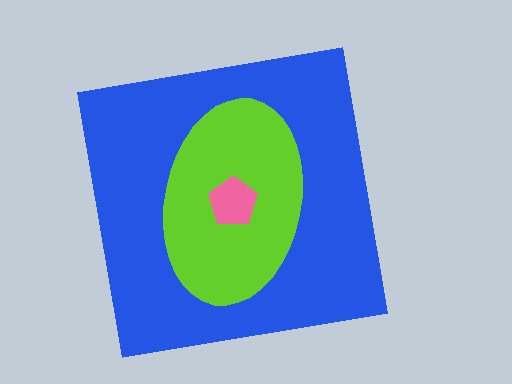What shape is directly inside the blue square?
The lime ellipse.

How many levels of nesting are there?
3.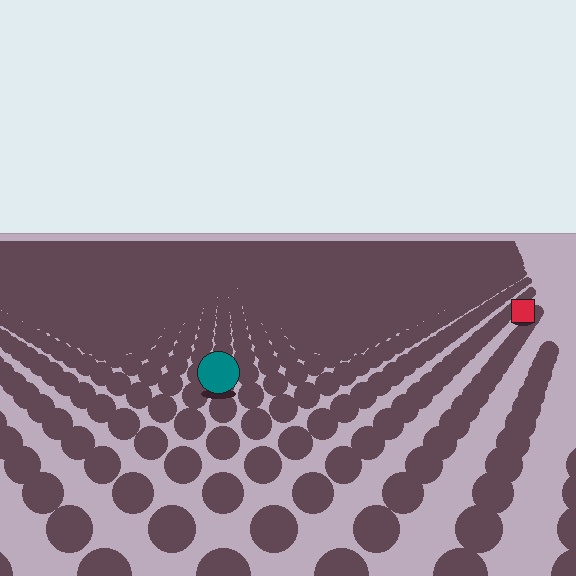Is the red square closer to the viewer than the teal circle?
No. The teal circle is closer — you can tell from the texture gradient: the ground texture is coarser near it.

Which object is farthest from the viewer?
The red square is farthest from the viewer. It appears smaller and the ground texture around it is denser.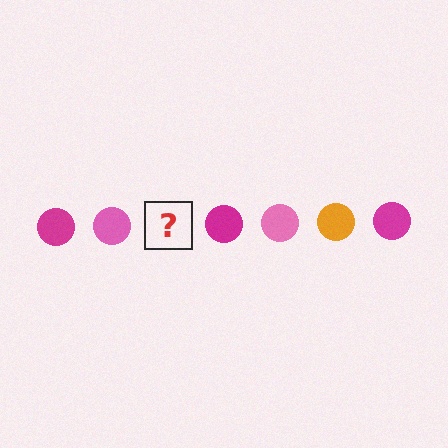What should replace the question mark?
The question mark should be replaced with an orange circle.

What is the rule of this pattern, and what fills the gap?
The rule is that the pattern cycles through magenta, pink, orange circles. The gap should be filled with an orange circle.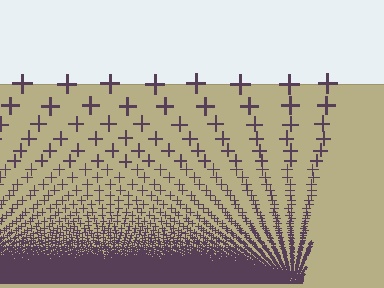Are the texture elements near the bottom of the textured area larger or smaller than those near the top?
Smaller. The gradient is inverted — elements near the bottom are smaller and denser.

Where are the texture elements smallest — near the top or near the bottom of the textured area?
Near the bottom.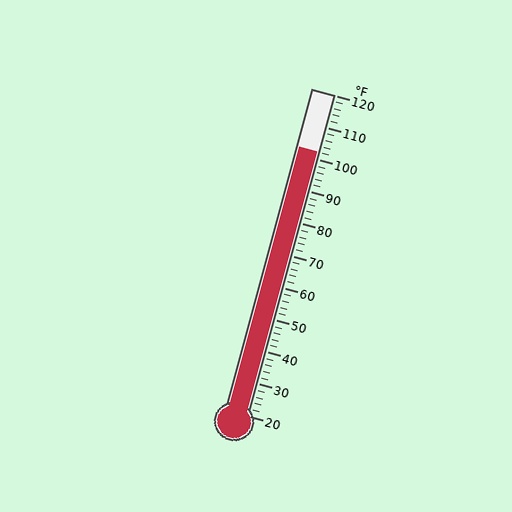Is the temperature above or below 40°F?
The temperature is above 40°F.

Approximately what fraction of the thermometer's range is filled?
The thermometer is filled to approximately 80% of its range.